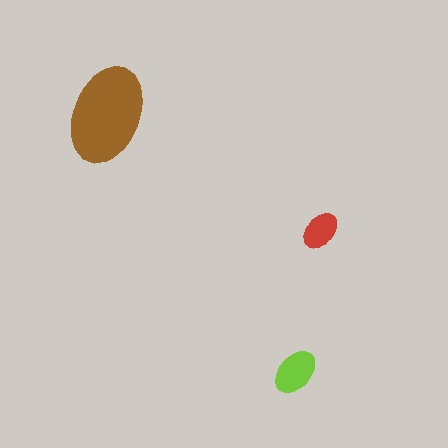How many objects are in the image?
There are 3 objects in the image.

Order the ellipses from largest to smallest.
the brown one, the lime one, the red one.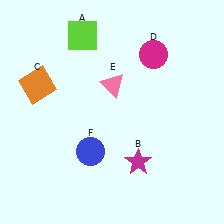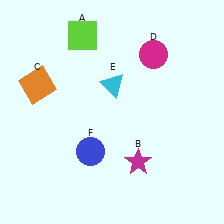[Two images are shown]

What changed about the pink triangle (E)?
In Image 1, E is pink. In Image 2, it changed to cyan.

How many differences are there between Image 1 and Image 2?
There is 1 difference between the two images.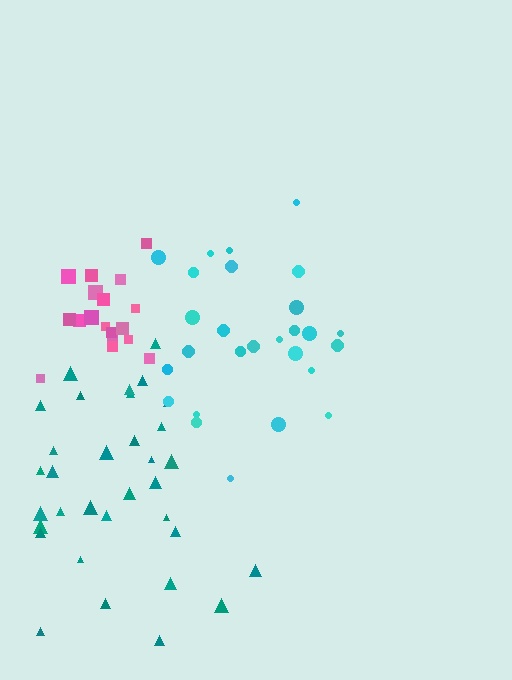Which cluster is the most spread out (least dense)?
Teal.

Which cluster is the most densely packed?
Pink.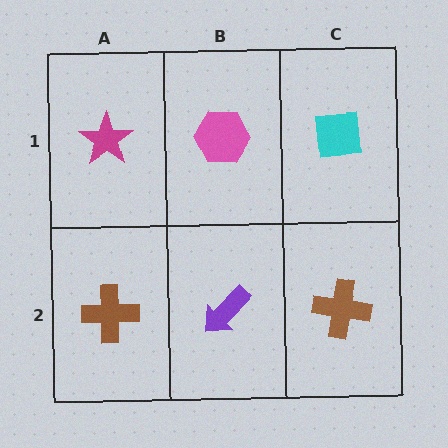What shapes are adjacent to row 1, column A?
A brown cross (row 2, column A), a pink hexagon (row 1, column B).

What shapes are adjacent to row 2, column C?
A cyan square (row 1, column C), a purple arrow (row 2, column B).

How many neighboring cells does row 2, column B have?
3.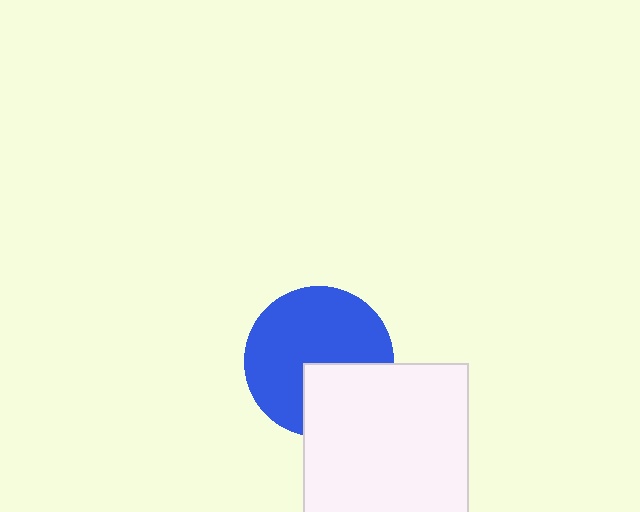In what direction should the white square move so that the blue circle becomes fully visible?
The white square should move down. That is the shortest direction to clear the overlap and leave the blue circle fully visible.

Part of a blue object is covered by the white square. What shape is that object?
It is a circle.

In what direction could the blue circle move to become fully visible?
The blue circle could move up. That would shift it out from behind the white square entirely.